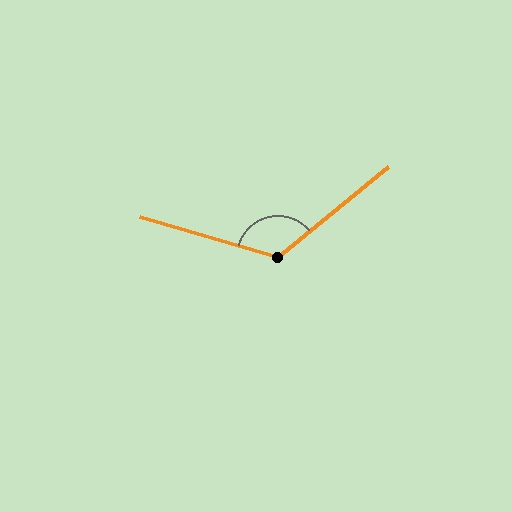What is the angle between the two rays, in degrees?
Approximately 125 degrees.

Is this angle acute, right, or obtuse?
It is obtuse.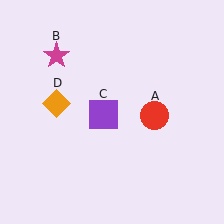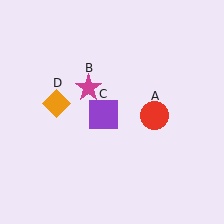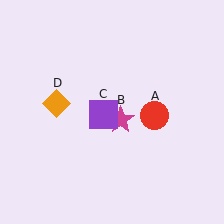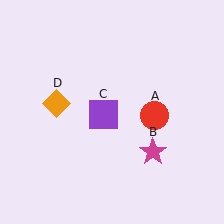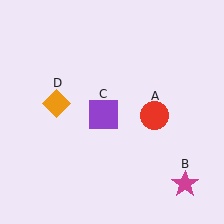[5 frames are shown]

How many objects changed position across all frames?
1 object changed position: magenta star (object B).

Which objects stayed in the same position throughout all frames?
Red circle (object A) and purple square (object C) and orange diamond (object D) remained stationary.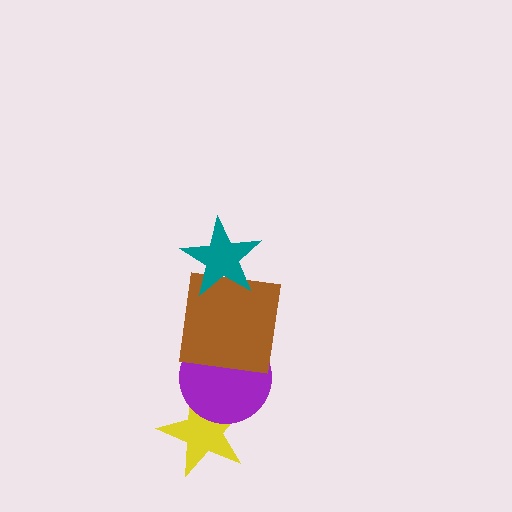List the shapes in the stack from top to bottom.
From top to bottom: the teal star, the brown square, the purple circle, the yellow star.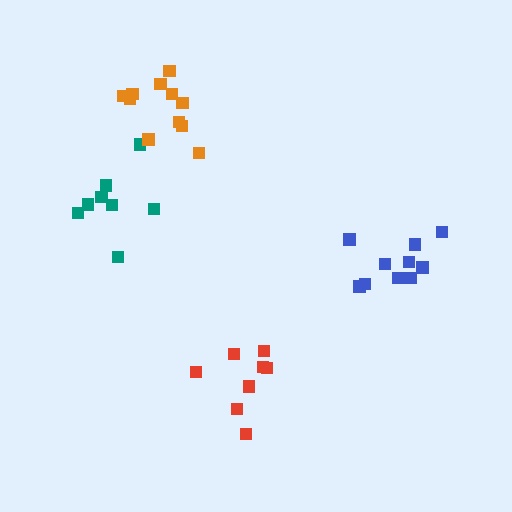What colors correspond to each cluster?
The clusters are colored: blue, teal, orange, red.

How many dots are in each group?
Group 1: 10 dots, Group 2: 8 dots, Group 3: 11 dots, Group 4: 8 dots (37 total).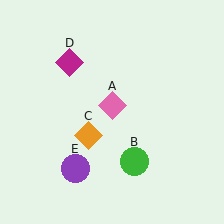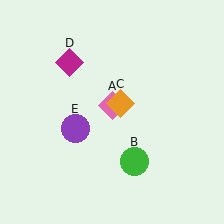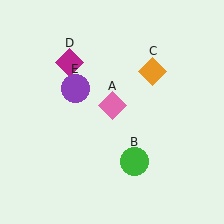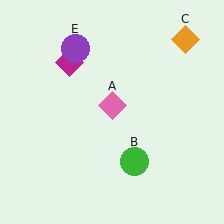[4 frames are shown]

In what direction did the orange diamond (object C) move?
The orange diamond (object C) moved up and to the right.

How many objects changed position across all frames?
2 objects changed position: orange diamond (object C), purple circle (object E).